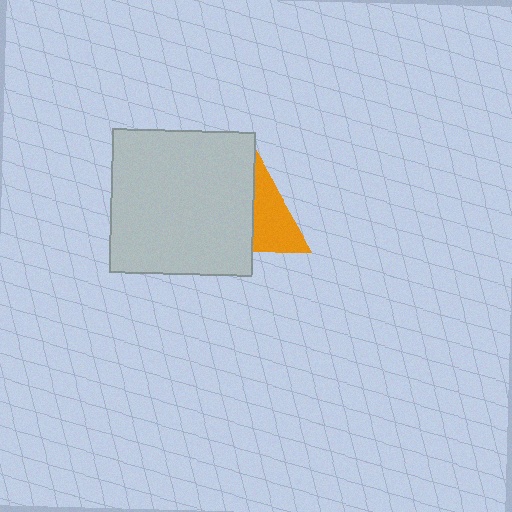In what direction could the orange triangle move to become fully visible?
The orange triangle could move right. That would shift it out from behind the light gray square entirely.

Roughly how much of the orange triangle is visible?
A small part of it is visible (roughly 40%).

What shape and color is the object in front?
The object in front is a light gray square.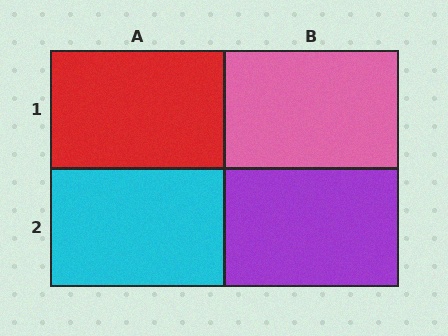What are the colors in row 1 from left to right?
Red, pink.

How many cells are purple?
1 cell is purple.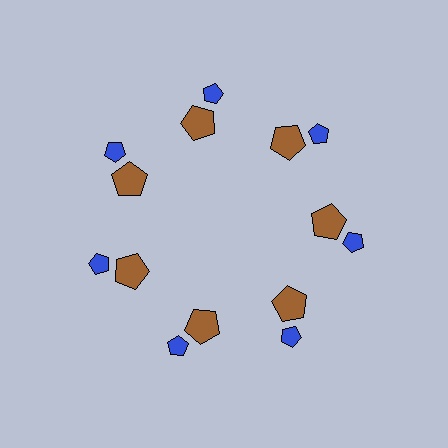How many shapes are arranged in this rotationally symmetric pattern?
There are 14 shapes, arranged in 7 groups of 2.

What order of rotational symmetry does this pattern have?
This pattern has 7-fold rotational symmetry.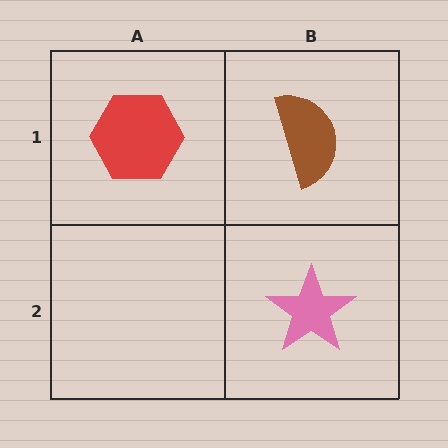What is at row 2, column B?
A pink star.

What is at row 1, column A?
A red hexagon.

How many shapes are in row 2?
1 shape.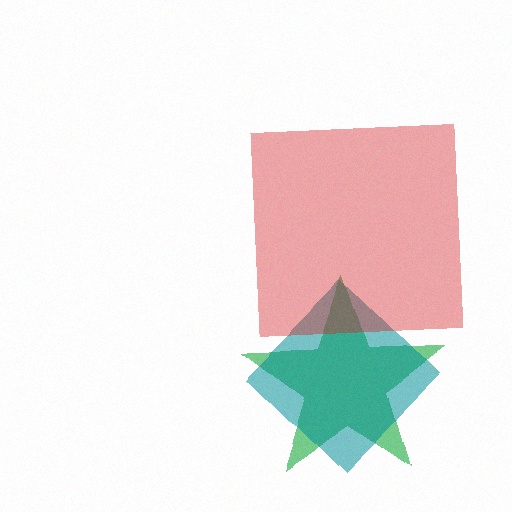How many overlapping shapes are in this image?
There are 3 overlapping shapes in the image.